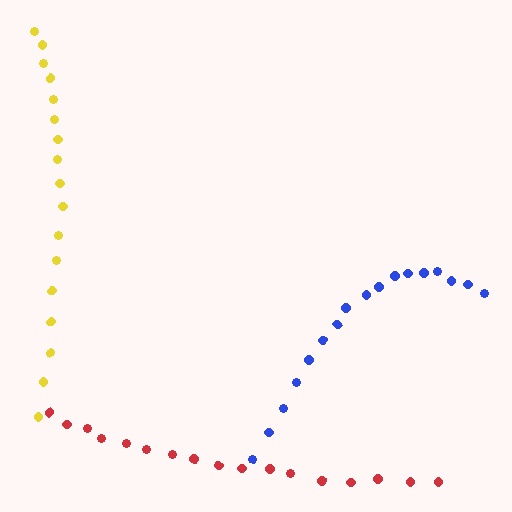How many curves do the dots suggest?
There are 3 distinct paths.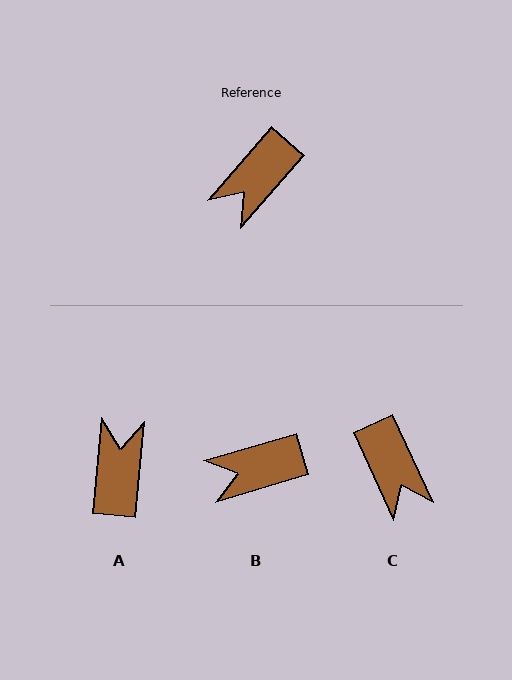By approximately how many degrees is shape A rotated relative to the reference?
Approximately 145 degrees clockwise.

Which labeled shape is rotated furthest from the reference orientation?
A, about 145 degrees away.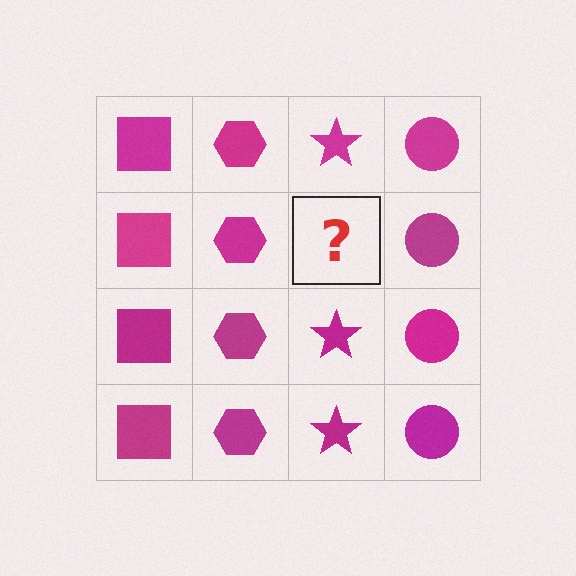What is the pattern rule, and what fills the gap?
The rule is that each column has a consistent shape. The gap should be filled with a magenta star.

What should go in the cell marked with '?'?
The missing cell should contain a magenta star.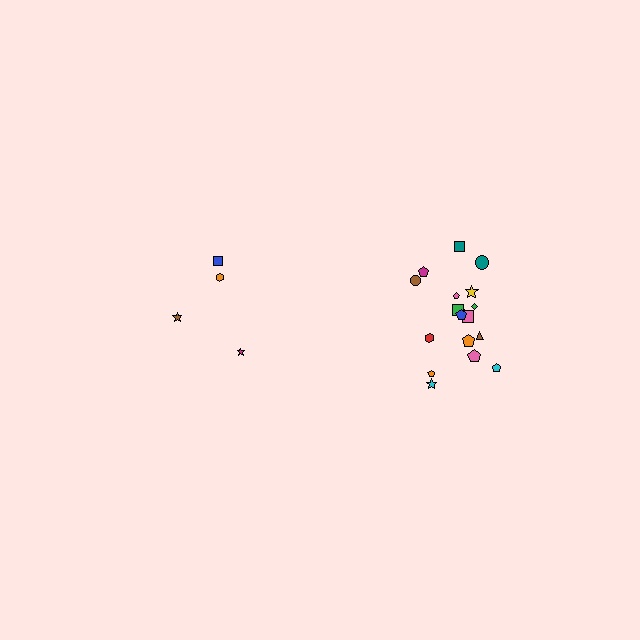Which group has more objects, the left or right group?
The right group.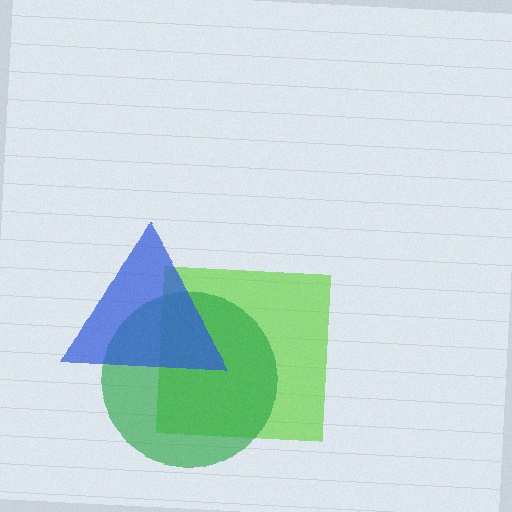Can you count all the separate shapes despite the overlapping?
Yes, there are 3 separate shapes.